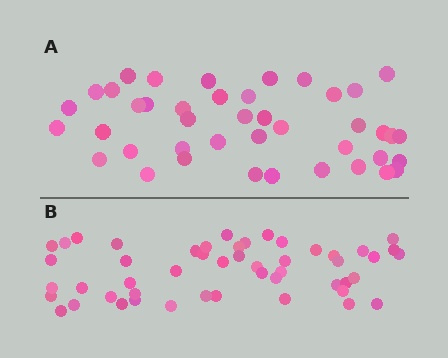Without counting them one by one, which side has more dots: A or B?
Region B (the bottom region) has more dots.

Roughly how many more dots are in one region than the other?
Region B has roughly 8 or so more dots than region A.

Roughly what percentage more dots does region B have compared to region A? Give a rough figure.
About 20% more.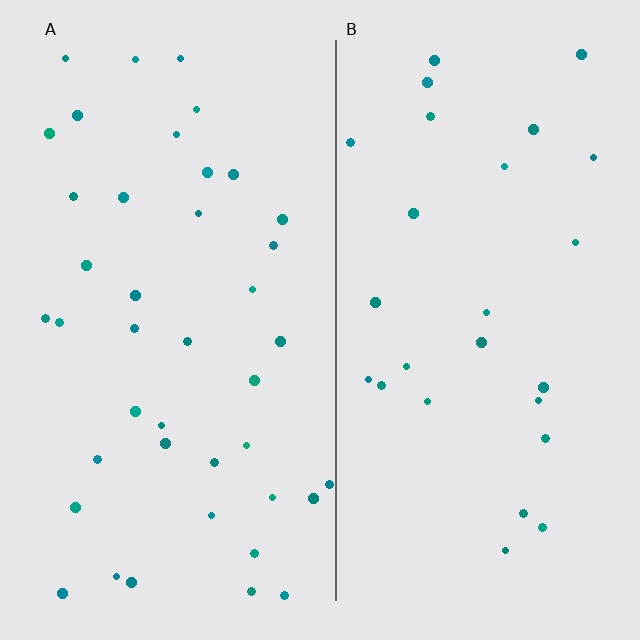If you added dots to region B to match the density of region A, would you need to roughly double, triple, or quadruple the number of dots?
Approximately double.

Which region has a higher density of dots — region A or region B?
A (the left).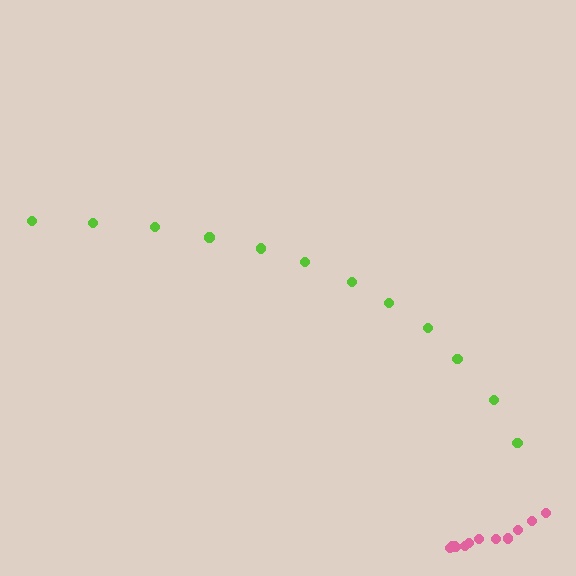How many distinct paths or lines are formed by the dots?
There are 2 distinct paths.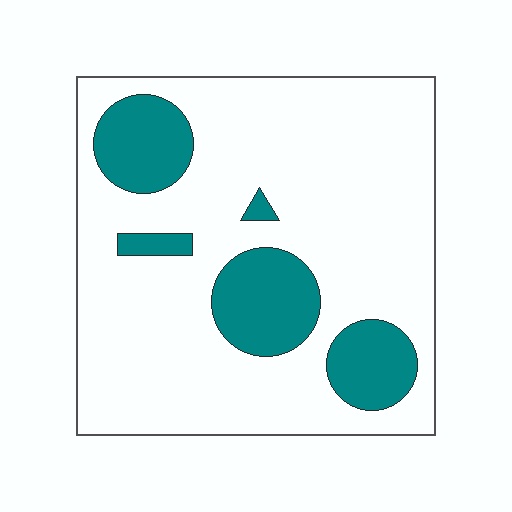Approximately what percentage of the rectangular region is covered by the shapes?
Approximately 20%.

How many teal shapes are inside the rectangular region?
5.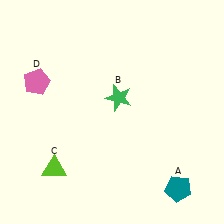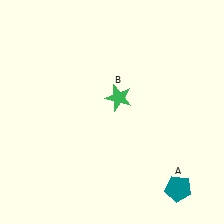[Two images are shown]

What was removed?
The pink pentagon (D), the lime triangle (C) were removed in Image 2.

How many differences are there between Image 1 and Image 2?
There are 2 differences between the two images.